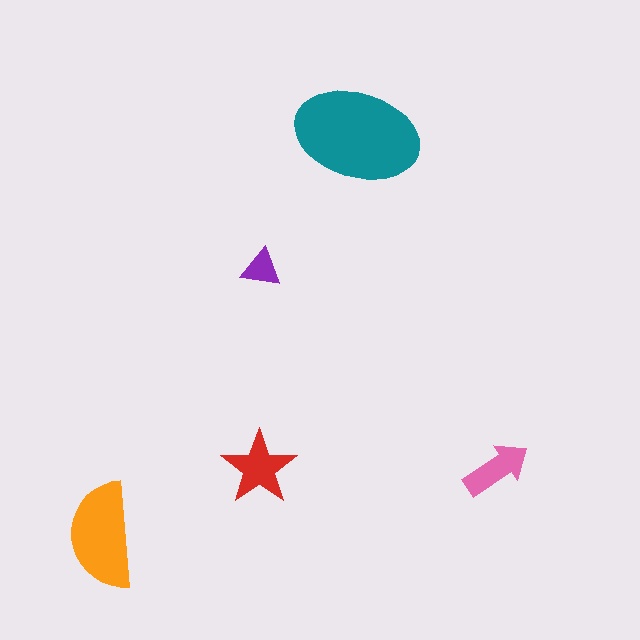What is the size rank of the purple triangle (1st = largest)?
5th.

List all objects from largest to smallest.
The teal ellipse, the orange semicircle, the red star, the pink arrow, the purple triangle.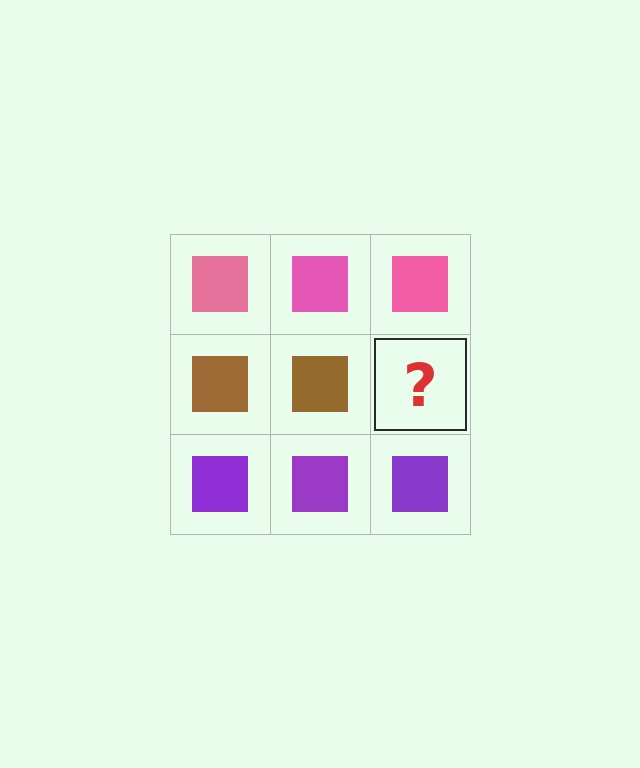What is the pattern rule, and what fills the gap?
The rule is that each row has a consistent color. The gap should be filled with a brown square.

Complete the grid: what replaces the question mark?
The question mark should be replaced with a brown square.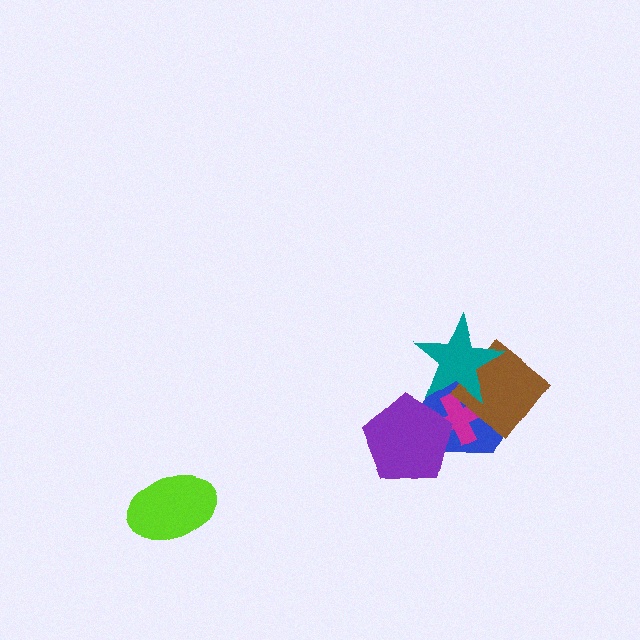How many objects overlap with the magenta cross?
4 objects overlap with the magenta cross.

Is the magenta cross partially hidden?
Yes, it is partially covered by another shape.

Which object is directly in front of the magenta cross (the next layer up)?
The brown diamond is directly in front of the magenta cross.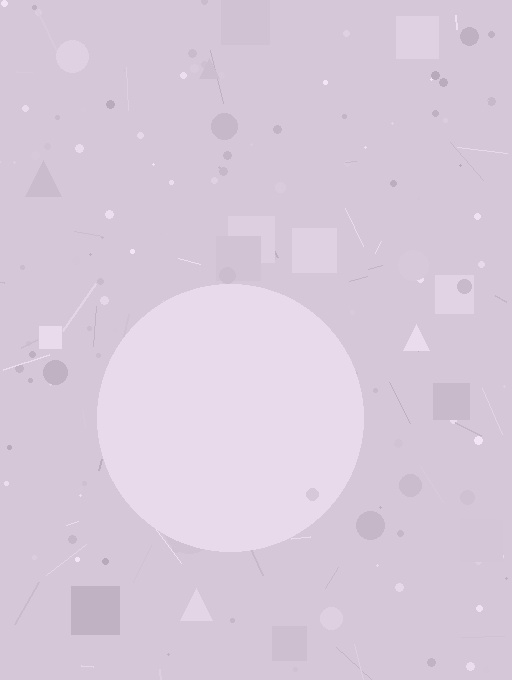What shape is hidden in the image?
A circle is hidden in the image.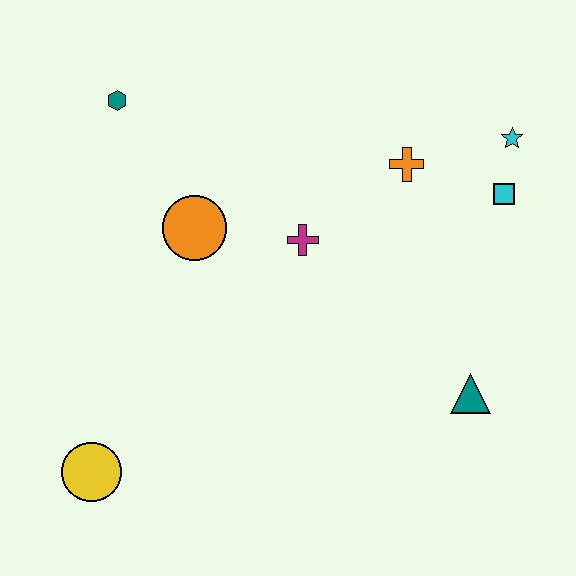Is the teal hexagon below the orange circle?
No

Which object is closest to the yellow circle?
The orange circle is closest to the yellow circle.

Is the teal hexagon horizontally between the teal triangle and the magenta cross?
No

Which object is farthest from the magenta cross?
The yellow circle is farthest from the magenta cross.